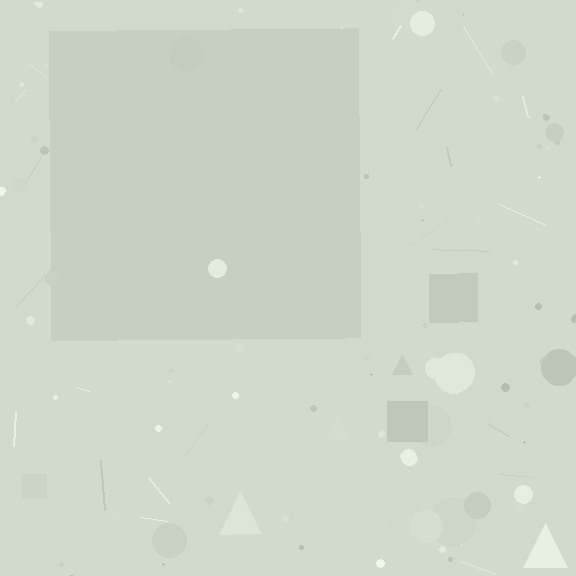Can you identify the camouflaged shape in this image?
The camouflaged shape is a square.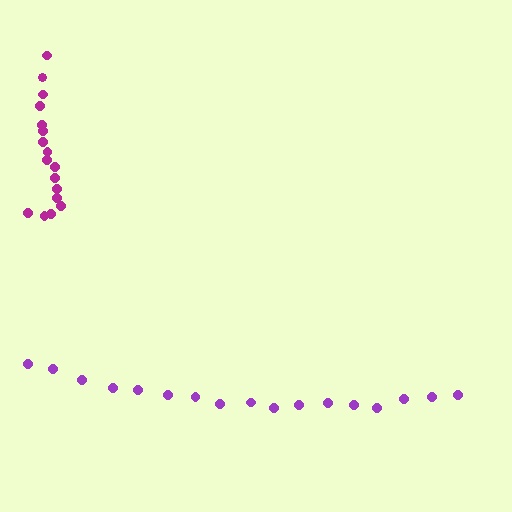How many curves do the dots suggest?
There are 2 distinct paths.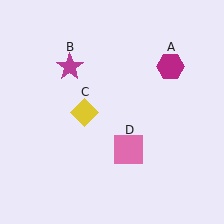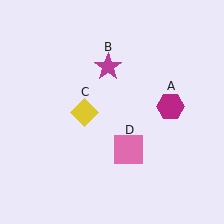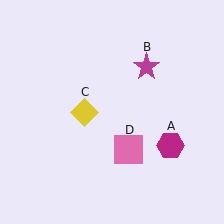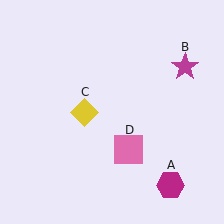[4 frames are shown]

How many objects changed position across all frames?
2 objects changed position: magenta hexagon (object A), magenta star (object B).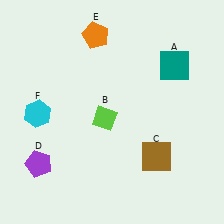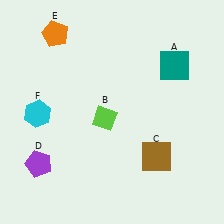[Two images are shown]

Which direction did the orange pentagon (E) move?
The orange pentagon (E) moved left.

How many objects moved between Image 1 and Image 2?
1 object moved between the two images.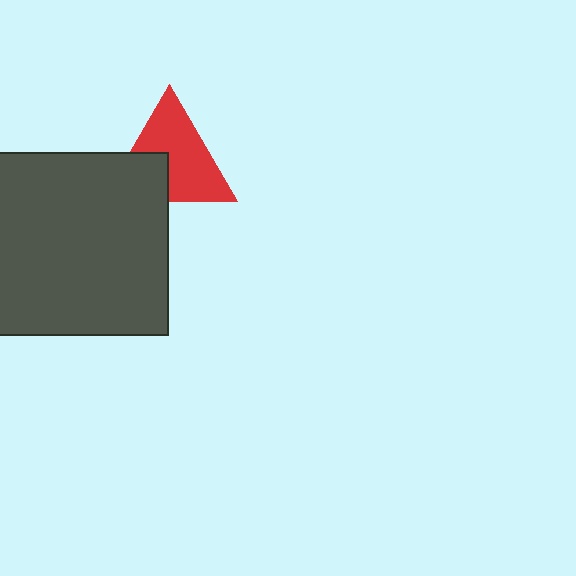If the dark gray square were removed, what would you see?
You would see the complete red triangle.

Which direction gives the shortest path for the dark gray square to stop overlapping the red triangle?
Moving down gives the shortest separation.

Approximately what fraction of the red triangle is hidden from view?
Roughly 33% of the red triangle is hidden behind the dark gray square.